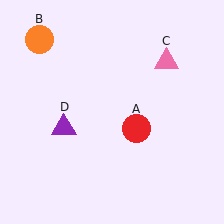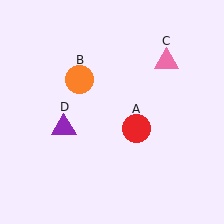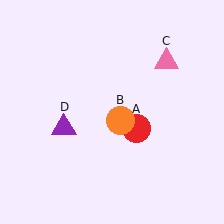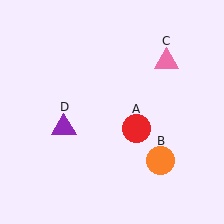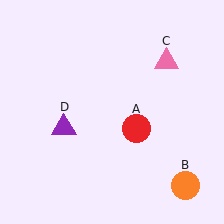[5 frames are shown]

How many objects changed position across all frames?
1 object changed position: orange circle (object B).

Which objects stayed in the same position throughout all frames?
Red circle (object A) and pink triangle (object C) and purple triangle (object D) remained stationary.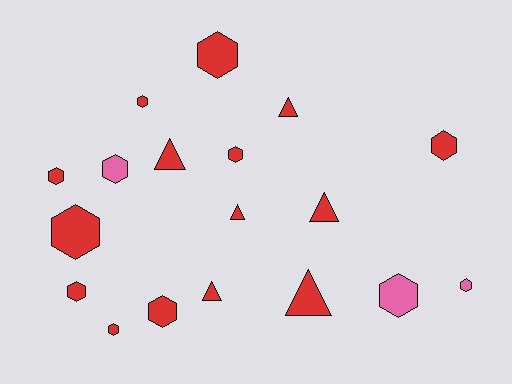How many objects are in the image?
There are 18 objects.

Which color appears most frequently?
Red, with 15 objects.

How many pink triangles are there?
There are no pink triangles.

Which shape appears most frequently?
Hexagon, with 12 objects.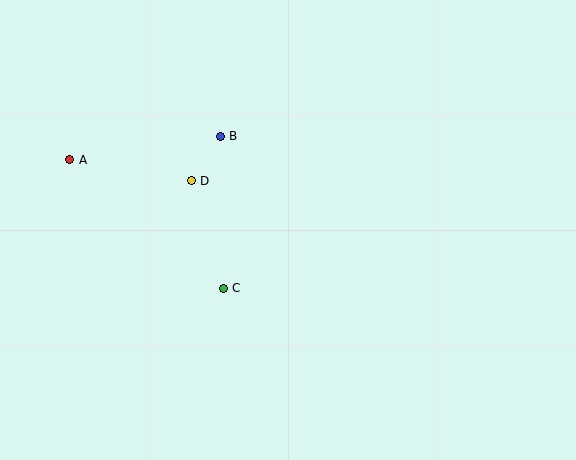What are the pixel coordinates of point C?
Point C is at (223, 288).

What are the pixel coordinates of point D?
Point D is at (191, 181).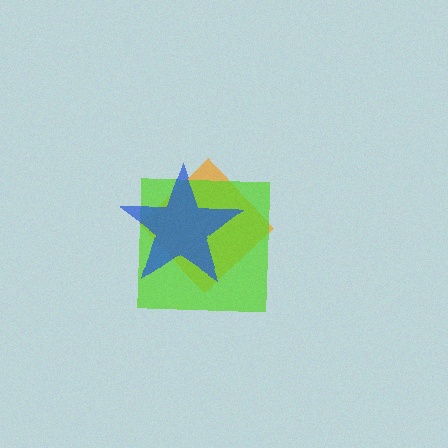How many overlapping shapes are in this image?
There are 3 overlapping shapes in the image.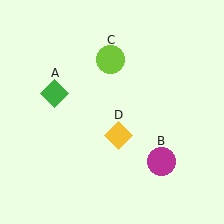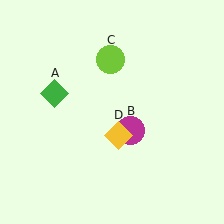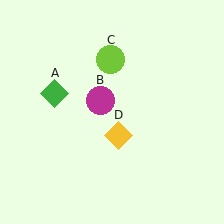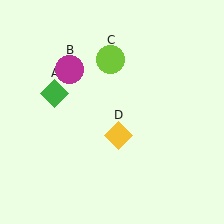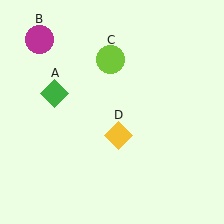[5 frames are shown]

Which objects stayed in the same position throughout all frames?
Green diamond (object A) and lime circle (object C) and yellow diamond (object D) remained stationary.